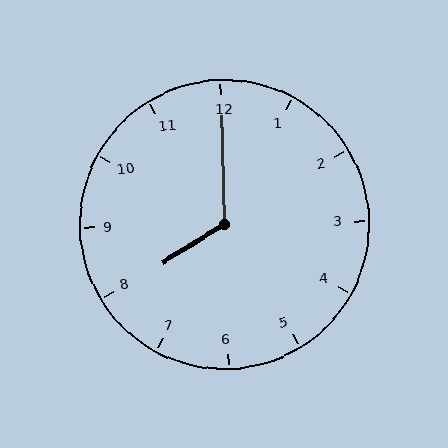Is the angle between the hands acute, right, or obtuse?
It is obtuse.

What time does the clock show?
8:00.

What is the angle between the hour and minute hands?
Approximately 120 degrees.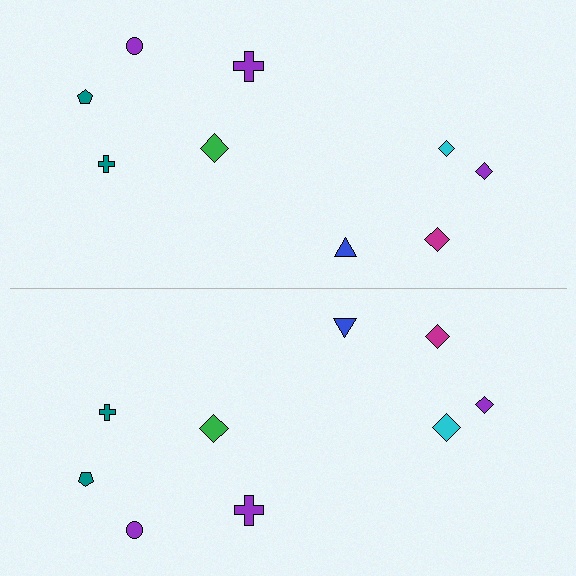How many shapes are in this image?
There are 18 shapes in this image.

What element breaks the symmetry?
The cyan diamond on the bottom side has a different size than its mirror counterpart.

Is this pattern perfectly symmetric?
No, the pattern is not perfectly symmetric. The cyan diamond on the bottom side has a different size than its mirror counterpart.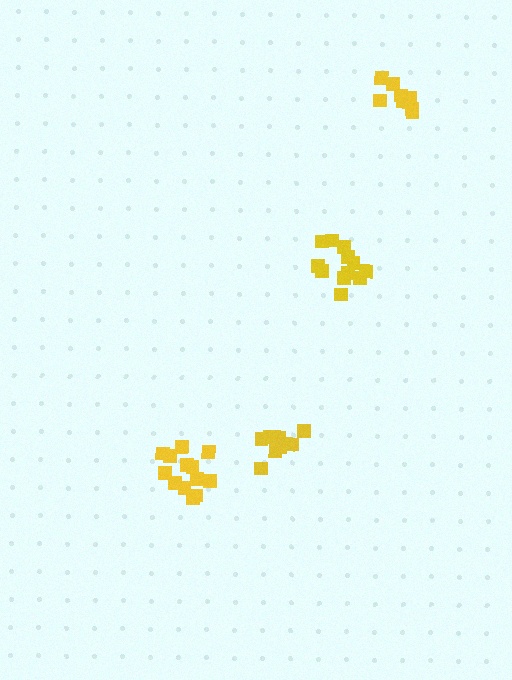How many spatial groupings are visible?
There are 4 spatial groupings.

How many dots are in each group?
Group 1: 12 dots, Group 2: 10 dots, Group 3: 13 dots, Group 4: 11 dots (46 total).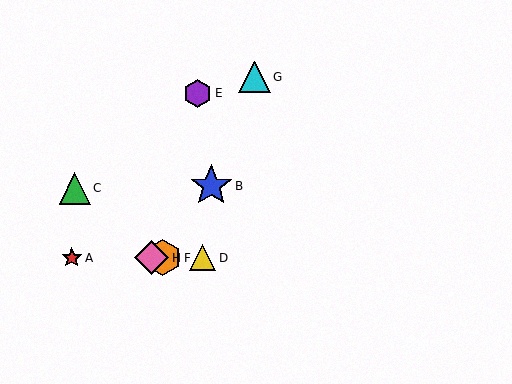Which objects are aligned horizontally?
Objects A, D, F, H are aligned horizontally.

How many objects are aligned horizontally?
4 objects (A, D, F, H) are aligned horizontally.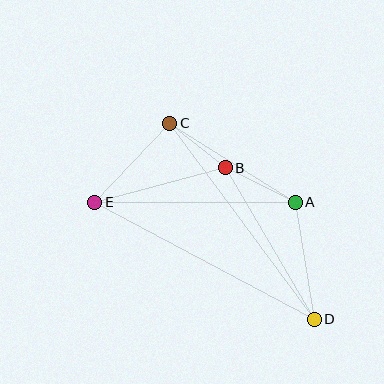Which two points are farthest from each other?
Points D and E are farthest from each other.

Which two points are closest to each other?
Points B and C are closest to each other.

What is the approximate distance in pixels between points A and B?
The distance between A and B is approximately 78 pixels.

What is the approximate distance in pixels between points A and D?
The distance between A and D is approximately 119 pixels.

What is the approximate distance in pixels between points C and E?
The distance between C and E is approximately 109 pixels.